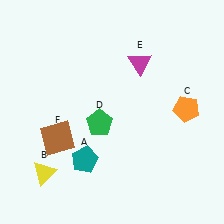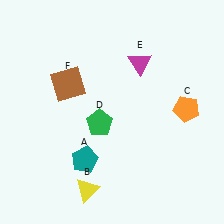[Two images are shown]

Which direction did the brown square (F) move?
The brown square (F) moved up.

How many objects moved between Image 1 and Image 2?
2 objects moved between the two images.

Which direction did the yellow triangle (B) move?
The yellow triangle (B) moved right.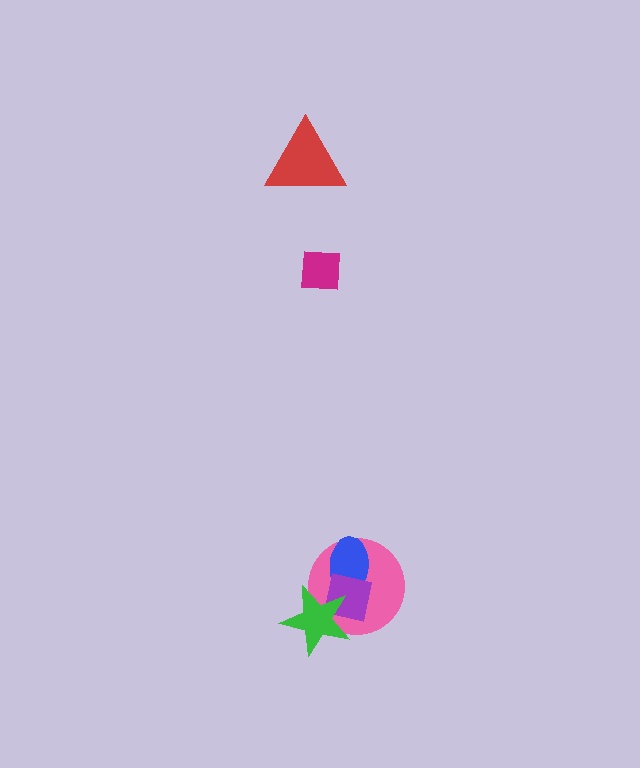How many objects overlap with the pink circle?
3 objects overlap with the pink circle.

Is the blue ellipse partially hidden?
Yes, it is partially covered by another shape.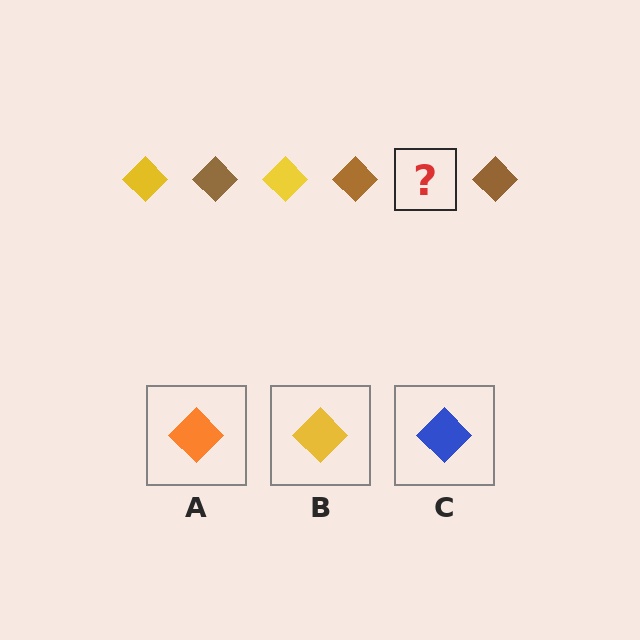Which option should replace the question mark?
Option B.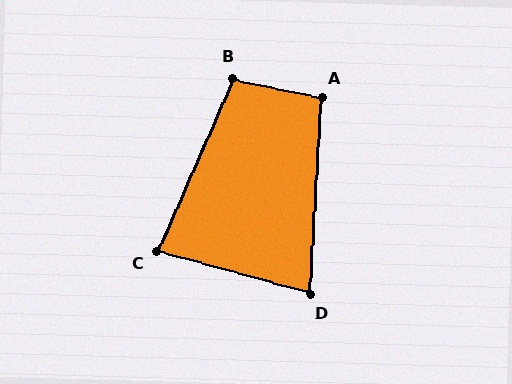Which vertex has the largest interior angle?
B, at approximately 102 degrees.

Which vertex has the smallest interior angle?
D, at approximately 78 degrees.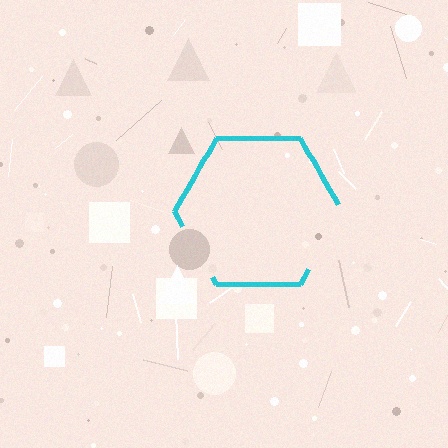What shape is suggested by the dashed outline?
The dashed outline suggests a hexagon.